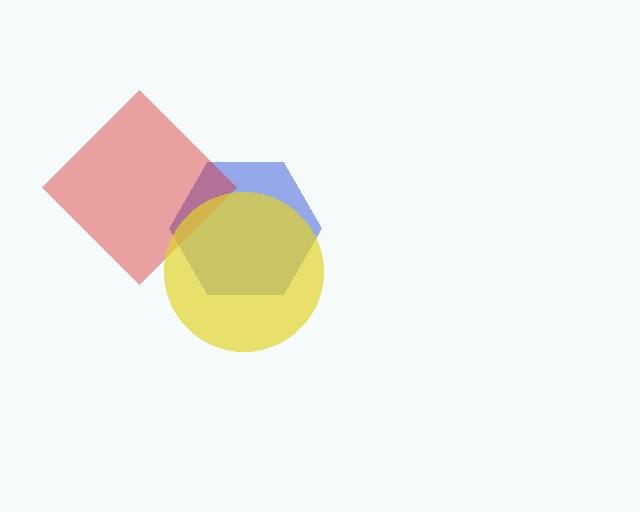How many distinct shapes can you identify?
There are 3 distinct shapes: a blue hexagon, a red diamond, a yellow circle.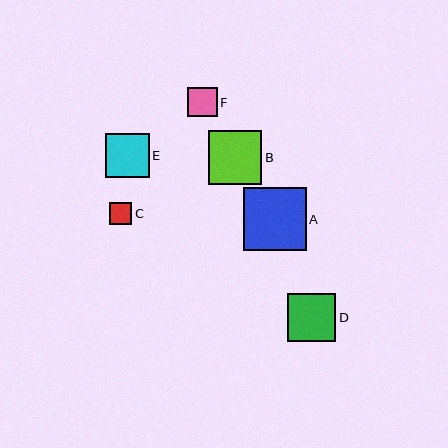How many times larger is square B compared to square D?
Square B is approximately 1.1 times the size of square D.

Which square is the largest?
Square A is the largest with a size of approximately 62 pixels.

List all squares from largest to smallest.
From largest to smallest: A, B, D, E, F, C.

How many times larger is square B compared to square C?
Square B is approximately 2.4 times the size of square C.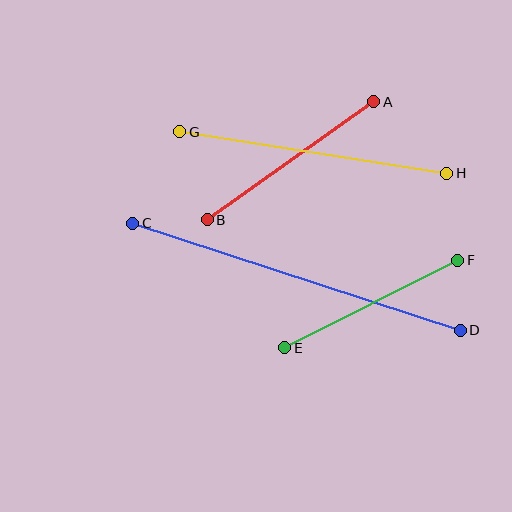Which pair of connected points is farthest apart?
Points C and D are farthest apart.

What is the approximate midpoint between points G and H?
The midpoint is at approximately (313, 153) pixels.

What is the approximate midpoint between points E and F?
The midpoint is at approximately (371, 304) pixels.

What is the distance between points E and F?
The distance is approximately 194 pixels.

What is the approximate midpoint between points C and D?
The midpoint is at approximately (297, 277) pixels.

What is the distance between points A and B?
The distance is approximately 204 pixels.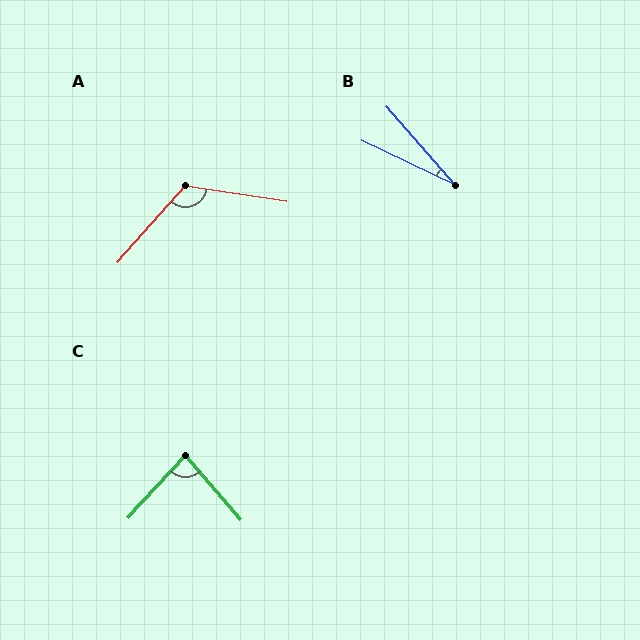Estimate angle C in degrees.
Approximately 83 degrees.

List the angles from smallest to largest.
B (23°), C (83°), A (123°).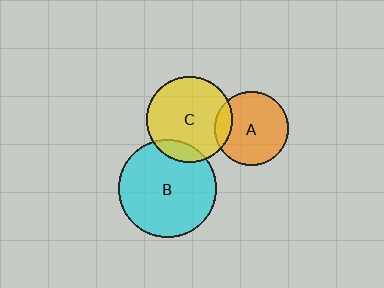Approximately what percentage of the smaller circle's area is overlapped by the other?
Approximately 15%.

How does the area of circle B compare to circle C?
Approximately 1.3 times.